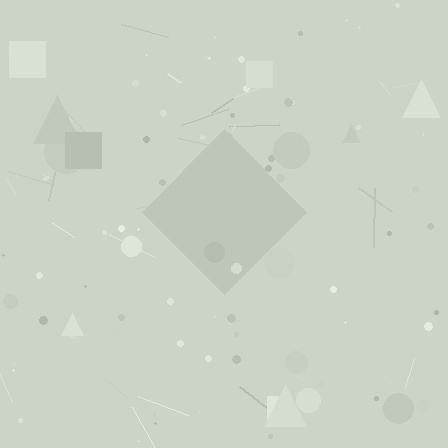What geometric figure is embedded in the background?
A diamond is embedded in the background.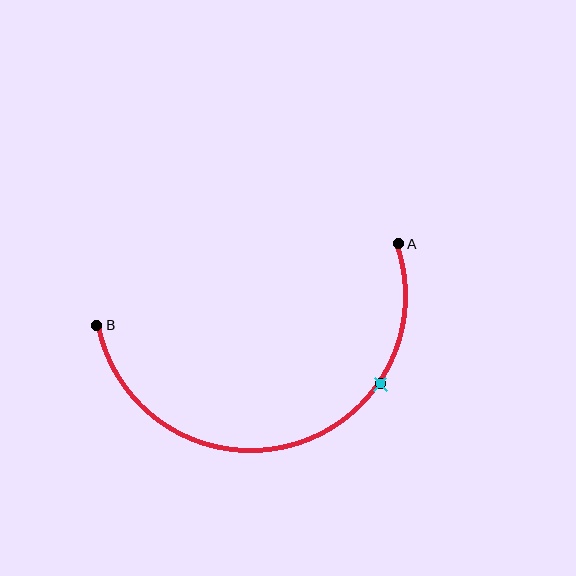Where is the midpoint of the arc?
The arc midpoint is the point on the curve farthest from the straight line joining A and B. It sits below that line.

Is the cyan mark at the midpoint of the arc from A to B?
No. The cyan mark lies on the arc but is closer to endpoint A. The arc midpoint would be at the point on the curve equidistant along the arc from both A and B.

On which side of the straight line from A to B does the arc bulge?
The arc bulges below the straight line connecting A and B.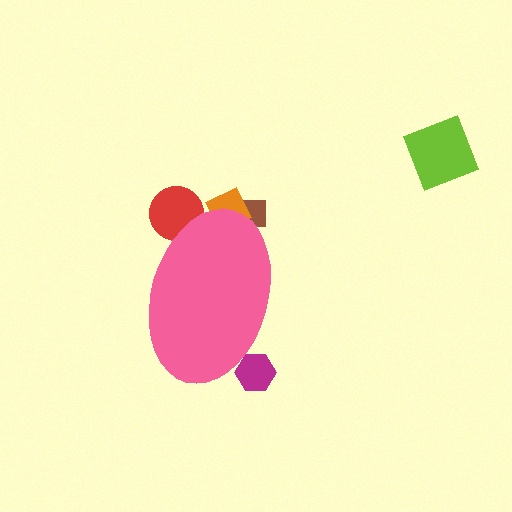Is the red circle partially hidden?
Yes, the red circle is partially hidden behind the pink ellipse.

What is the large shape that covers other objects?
A pink ellipse.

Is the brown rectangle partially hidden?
Yes, the brown rectangle is partially hidden behind the pink ellipse.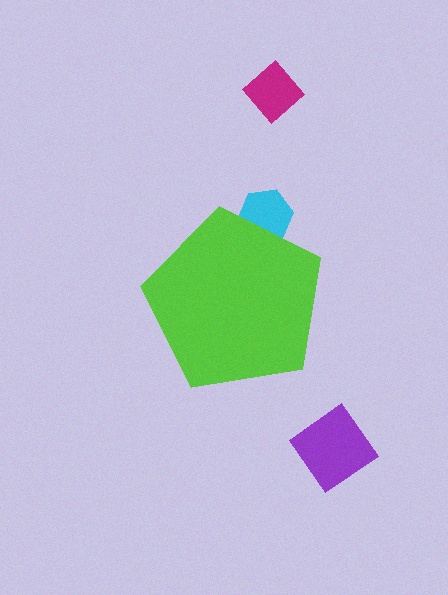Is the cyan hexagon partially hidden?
Yes, the cyan hexagon is partially hidden behind the lime pentagon.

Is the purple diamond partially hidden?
No, the purple diamond is fully visible.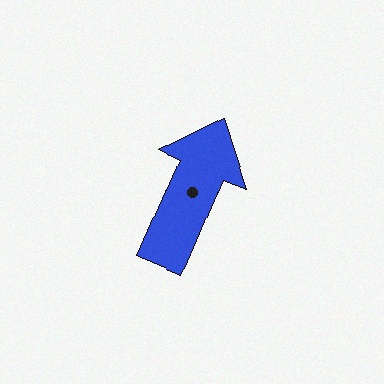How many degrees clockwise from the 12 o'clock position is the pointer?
Approximately 23 degrees.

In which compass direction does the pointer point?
Northeast.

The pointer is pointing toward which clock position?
Roughly 1 o'clock.